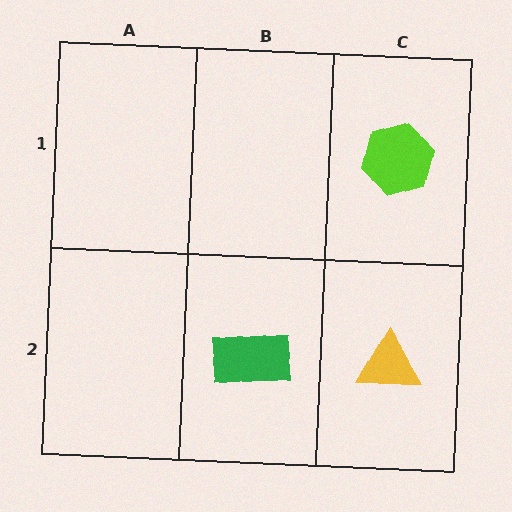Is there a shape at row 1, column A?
No, that cell is empty.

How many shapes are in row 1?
1 shape.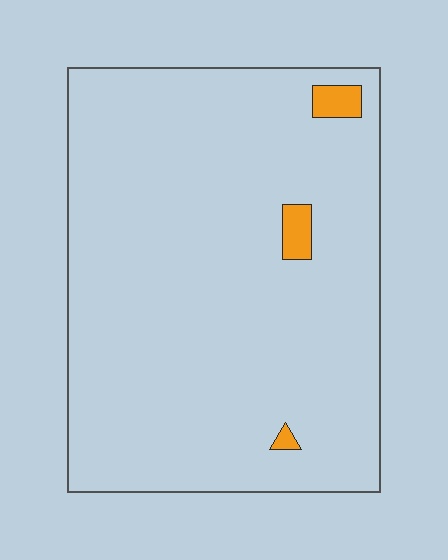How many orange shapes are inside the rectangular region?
3.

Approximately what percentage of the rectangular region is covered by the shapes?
Approximately 5%.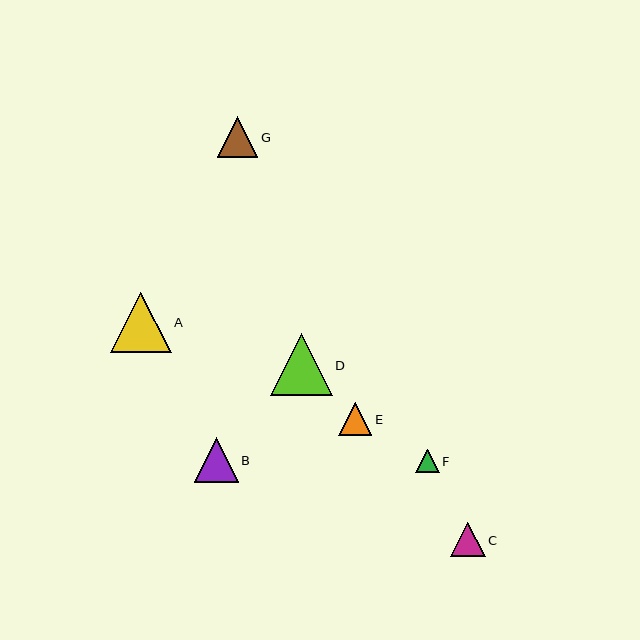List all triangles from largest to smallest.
From largest to smallest: D, A, B, G, C, E, F.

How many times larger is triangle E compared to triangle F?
Triangle E is approximately 1.4 times the size of triangle F.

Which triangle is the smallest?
Triangle F is the smallest with a size of approximately 23 pixels.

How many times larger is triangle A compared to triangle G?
Triangle A is approximately 1.5 times the size of triangle G.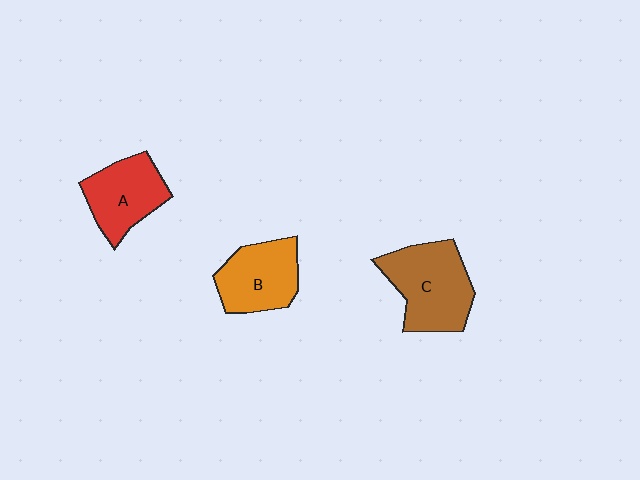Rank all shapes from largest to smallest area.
From largest to smallest: C (brown), B (orange), A (red).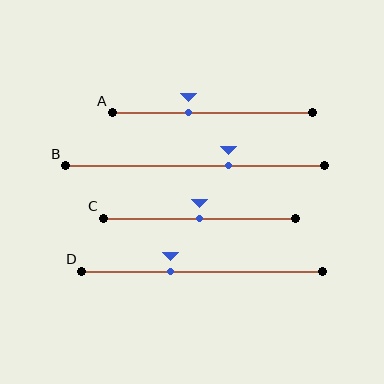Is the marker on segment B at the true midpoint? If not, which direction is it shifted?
No, the marker on segment B is shifted to the right by about 13% of the segment length.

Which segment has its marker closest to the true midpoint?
Segment C has its marker closest to the true midpoint.